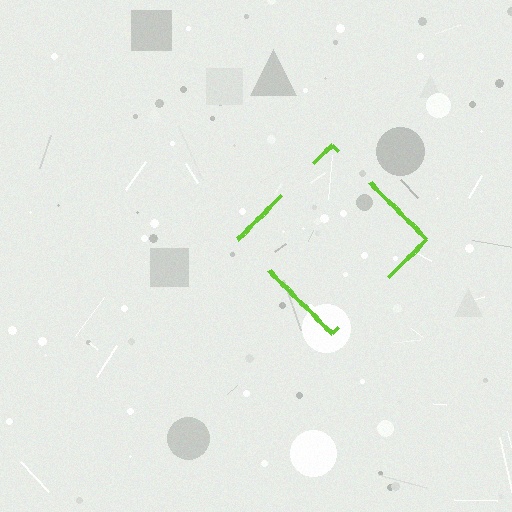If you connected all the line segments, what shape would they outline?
They would outline a diamond.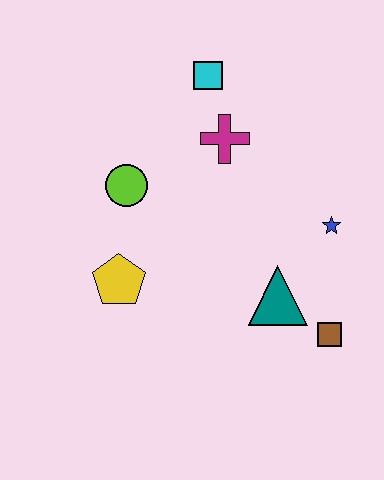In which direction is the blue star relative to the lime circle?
The blue star is to the right of the lime circle.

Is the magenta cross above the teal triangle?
Yes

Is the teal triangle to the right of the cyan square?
Yes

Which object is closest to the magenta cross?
The cyan square is closest to the magenta cross.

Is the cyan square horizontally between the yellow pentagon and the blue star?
Yes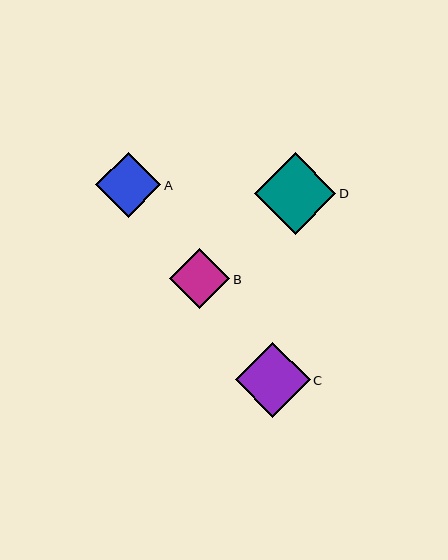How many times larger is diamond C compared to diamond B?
Diamond C is approximately 1.2 times the size of diamond B.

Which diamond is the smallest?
Diamond B is the smallest with a size of approximately 60 pixels.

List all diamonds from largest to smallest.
From largest to smallest: D, C, A, B.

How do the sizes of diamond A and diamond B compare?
Diamond A and diamond B are approximately the same size.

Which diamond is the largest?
Diamond D is the largest with a size of approximately 82 pixels.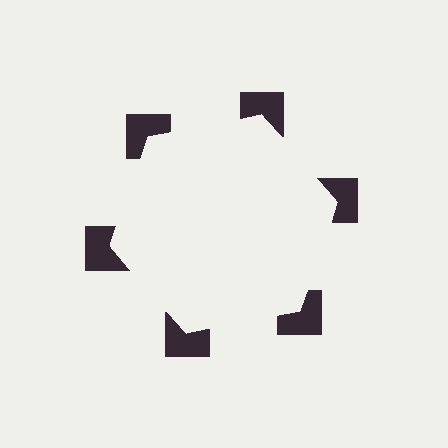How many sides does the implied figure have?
6 sides.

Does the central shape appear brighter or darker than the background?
It typically appears slightly brighter than the background, even though no actual brightness change is drawn.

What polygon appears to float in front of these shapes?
An illusory hexagon — its edges are inferred from the aligned wedge cuts in the notched squares, not physically drawn.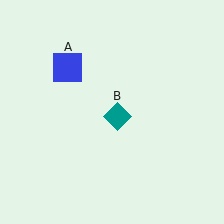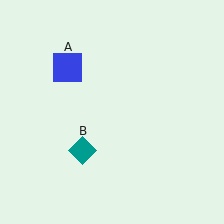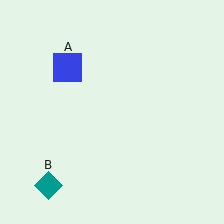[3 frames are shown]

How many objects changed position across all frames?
1 object changed position: teal diamond (object B).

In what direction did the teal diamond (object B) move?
The teal diamond (object B) moved down and to the left.